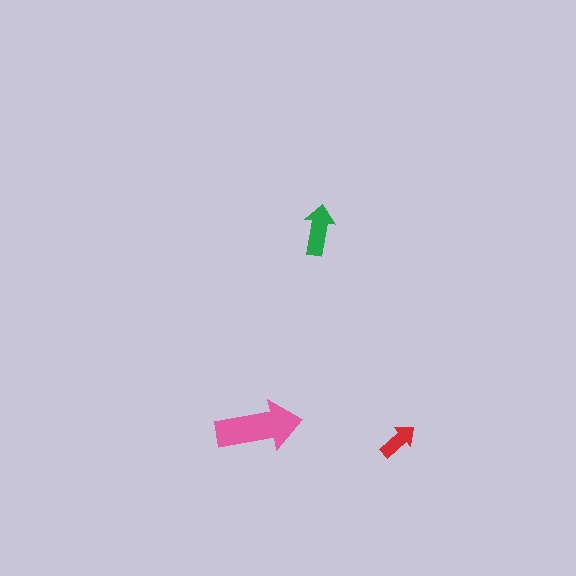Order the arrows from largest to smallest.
the pink one, the green one, the red one.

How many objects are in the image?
There are 3 objects in the image.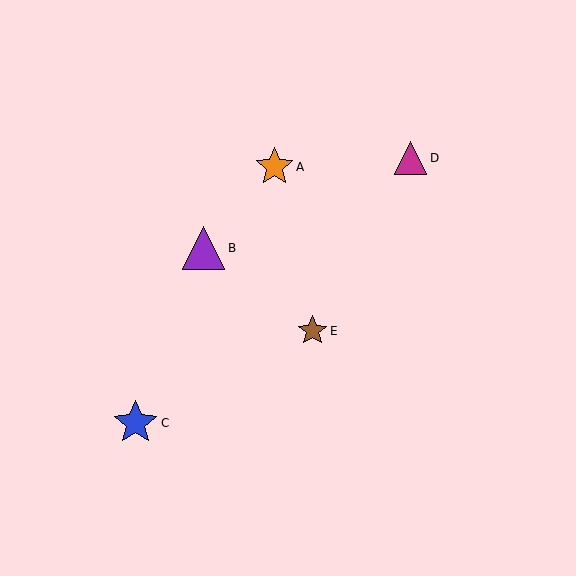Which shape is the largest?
The blue star (labeled C) is the largest.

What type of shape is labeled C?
Shape C is a blue star.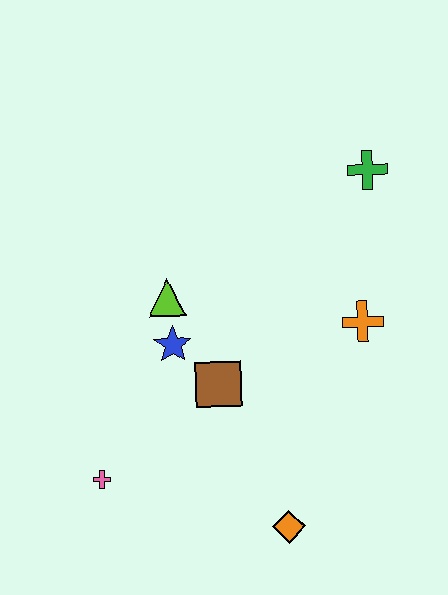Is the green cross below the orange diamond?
No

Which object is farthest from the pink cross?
The green cross is farthest from the pink cross.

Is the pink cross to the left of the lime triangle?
Yes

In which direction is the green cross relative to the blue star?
The green cross is to the right of the blue star.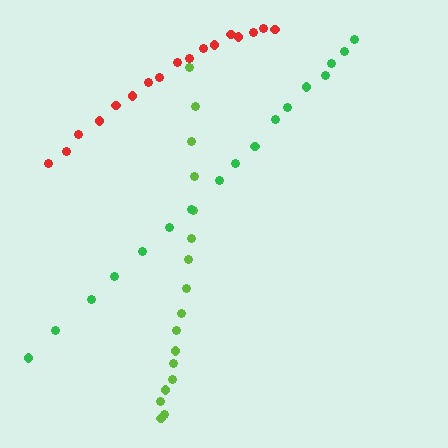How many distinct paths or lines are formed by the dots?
There are 3 distinct paths.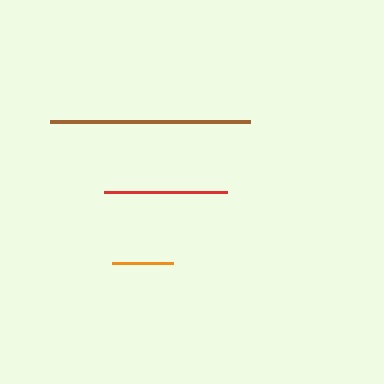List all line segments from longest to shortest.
From longest to shortest: brown, red, orange.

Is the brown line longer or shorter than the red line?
The brown line is longer than the red line.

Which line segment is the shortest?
The orange line is the shortest at approximately 61 pixels.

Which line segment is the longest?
The brown line is the longest at approximately 200 pixels.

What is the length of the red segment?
The red segment is approximately 124 pixels long.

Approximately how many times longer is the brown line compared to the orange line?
The brown line is approximately 3.3 times the length of the orange line.